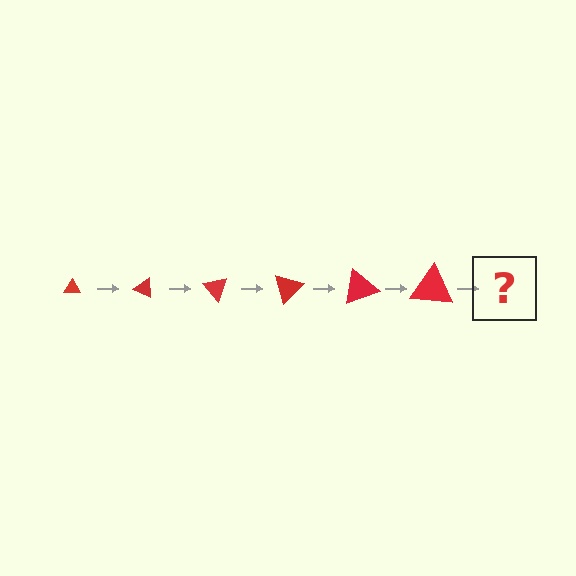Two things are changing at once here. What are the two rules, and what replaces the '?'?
The two rules are that the triangle grows larger each step and it rotates 25 degrees each step. The '?' should be a triangle, larger than the previous one and rotated 150 degrees from the start.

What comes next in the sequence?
The next element should be a triangle, larger than the previous one and rotated 150 degrees from the start.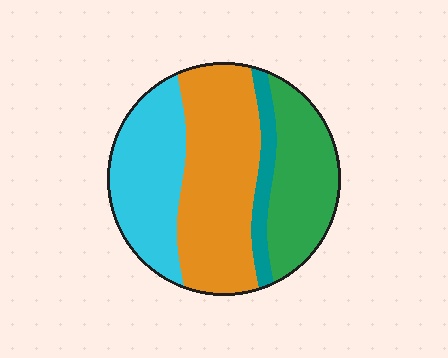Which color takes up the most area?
Orange, at roughly 40%.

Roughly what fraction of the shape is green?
Green covers roughly 25% of the shape.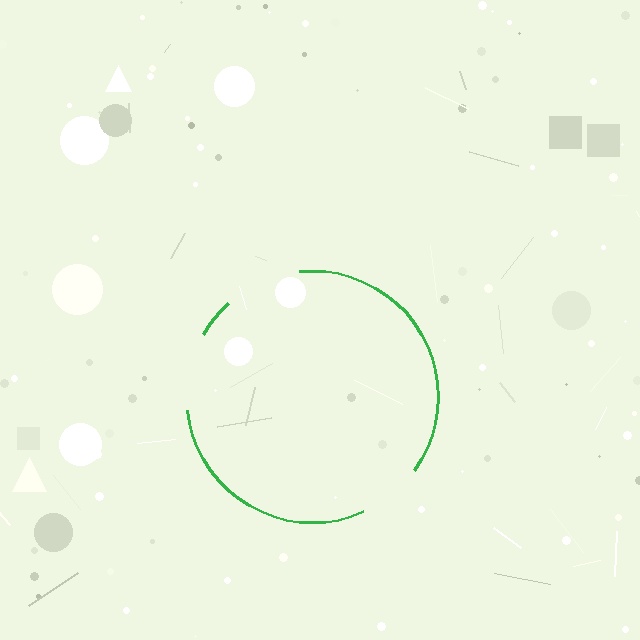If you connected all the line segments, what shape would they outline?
They would outline a circle.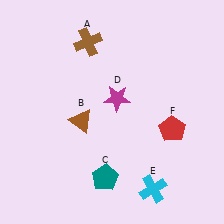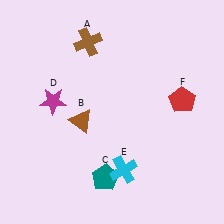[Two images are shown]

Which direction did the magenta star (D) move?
The magenta star (D) moved left.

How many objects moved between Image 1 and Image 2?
3 objects moved between the two images.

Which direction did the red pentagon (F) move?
The red pentagon (F) moved up.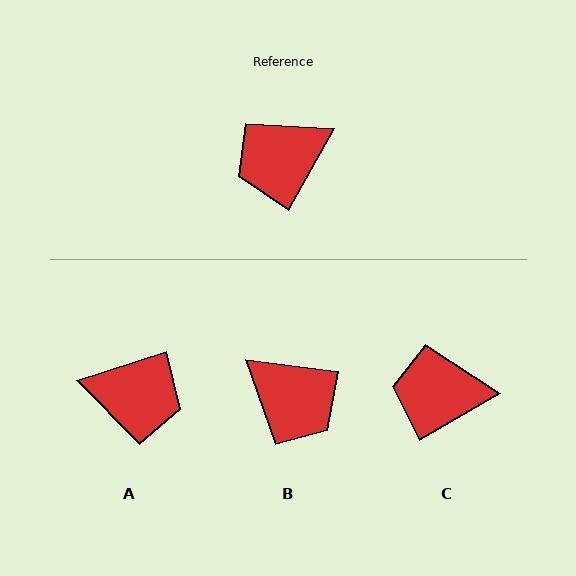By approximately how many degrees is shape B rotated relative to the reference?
Approximately 113 degrees counter-clockwise.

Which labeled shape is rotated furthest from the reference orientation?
A, about 138 degrees away.